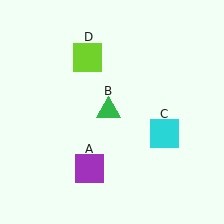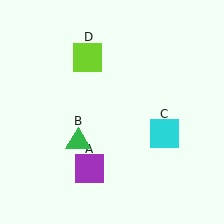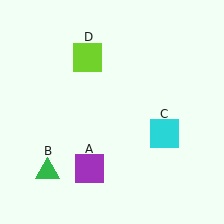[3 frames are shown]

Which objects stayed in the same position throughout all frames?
Purple square (object A) and cyan square (object C) and lime square (object D) remained stationary.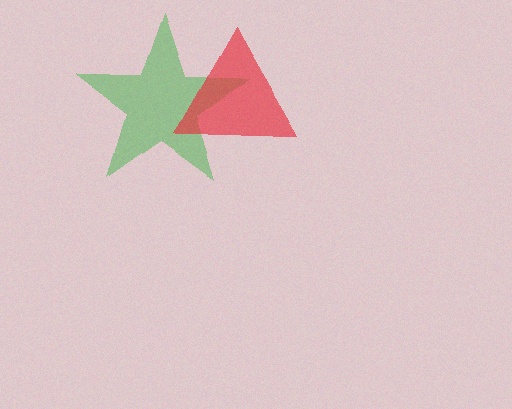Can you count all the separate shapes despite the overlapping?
Yes, there are 2 separate shapes.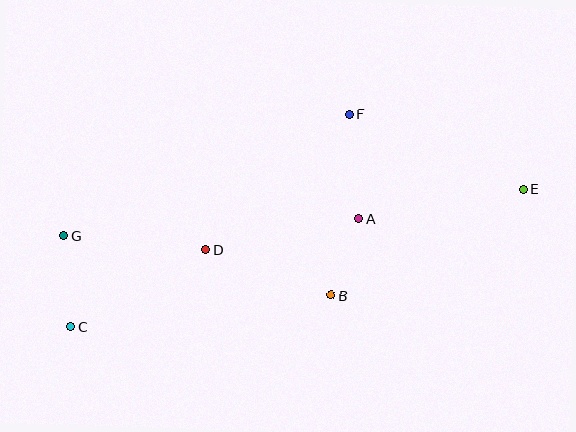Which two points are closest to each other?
Points A and B are closest to each other.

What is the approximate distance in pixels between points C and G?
The distance between C and G is approximately 91 pixels.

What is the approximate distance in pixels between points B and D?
The distance between B and D is approximately 134 pixels.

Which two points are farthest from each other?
Points C and E are farthest from each other.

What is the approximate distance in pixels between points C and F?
The distance between C and F is approximately 351 pixels.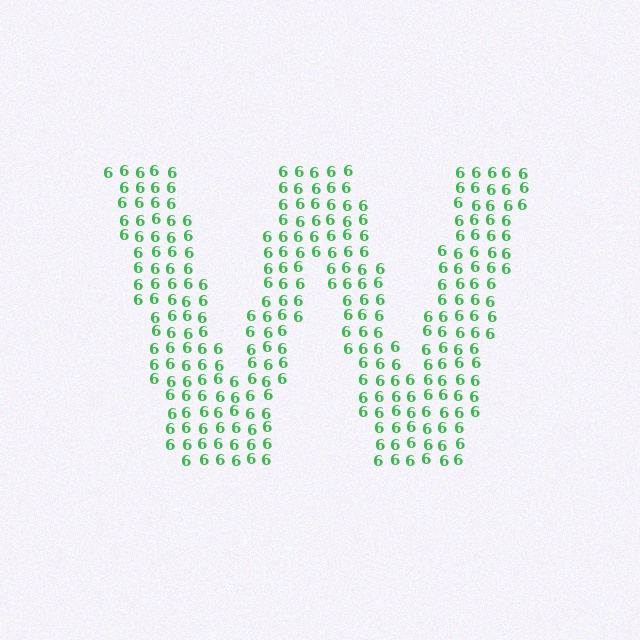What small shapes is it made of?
It is made of small digit 6's.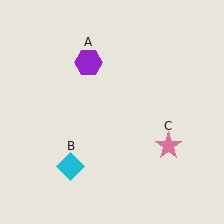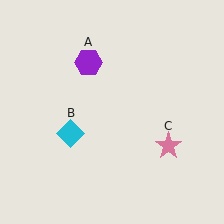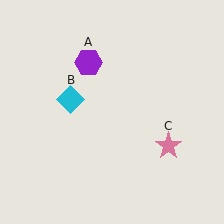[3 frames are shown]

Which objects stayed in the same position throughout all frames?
Purple hexagon (object A) and pink star (object C) remained stationary.